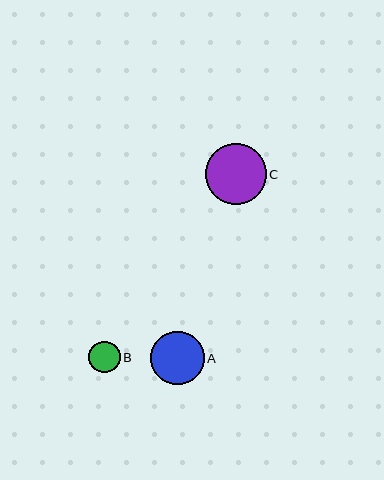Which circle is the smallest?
Circle B is the smallest with a size of approximately 32 pixels.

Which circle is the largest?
Circle C is the largest with a size of approximately 61 pixels.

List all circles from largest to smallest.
From largest to smallest: C, A, B.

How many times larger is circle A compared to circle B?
Circle A is approximately 1.7 times the size of circle B.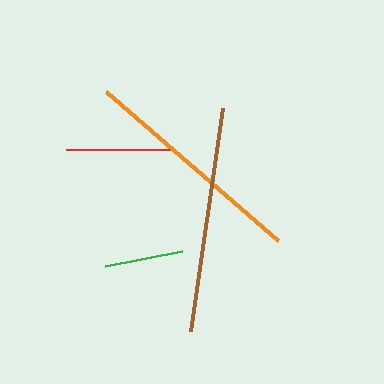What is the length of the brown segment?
The brown segment is approximately 225 pixels long.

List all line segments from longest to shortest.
From longest to shortest: orange, brown, red, green.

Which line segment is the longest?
The orange line is the longest at approximately 228 pixels.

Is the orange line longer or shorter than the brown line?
The orange line is longer than the brown line.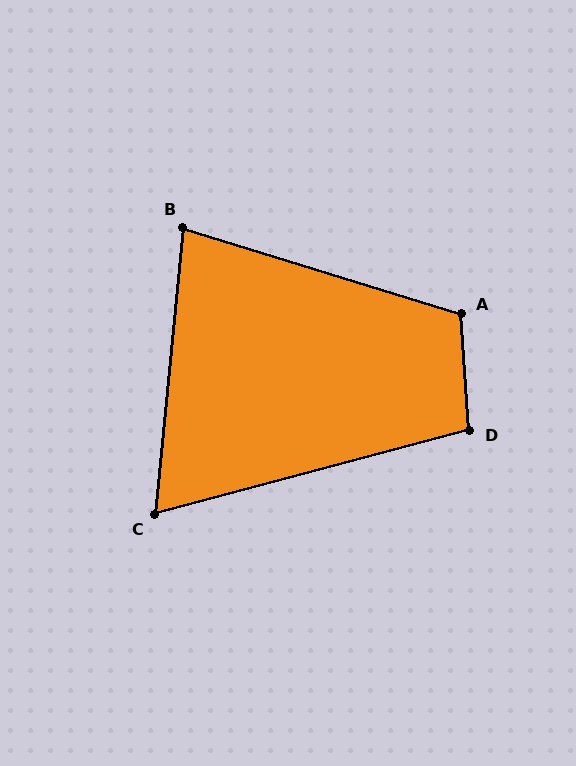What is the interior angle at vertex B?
Approximately 79 degrees (acute).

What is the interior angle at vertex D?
Approximately 101 degrees (obtuse).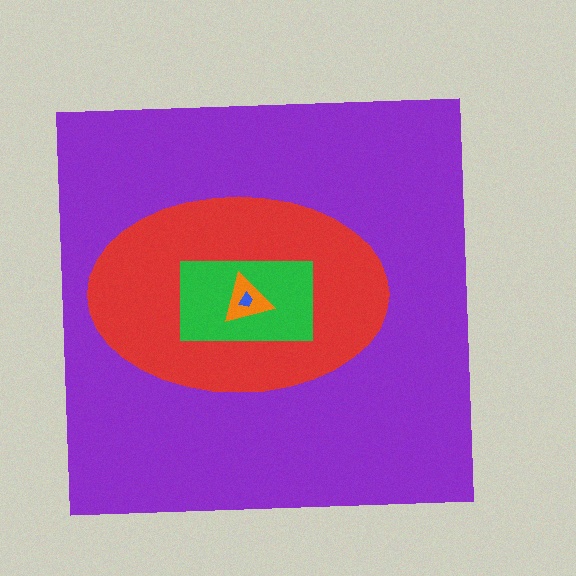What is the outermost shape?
The purple square.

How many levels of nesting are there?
5.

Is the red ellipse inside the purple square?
Yes.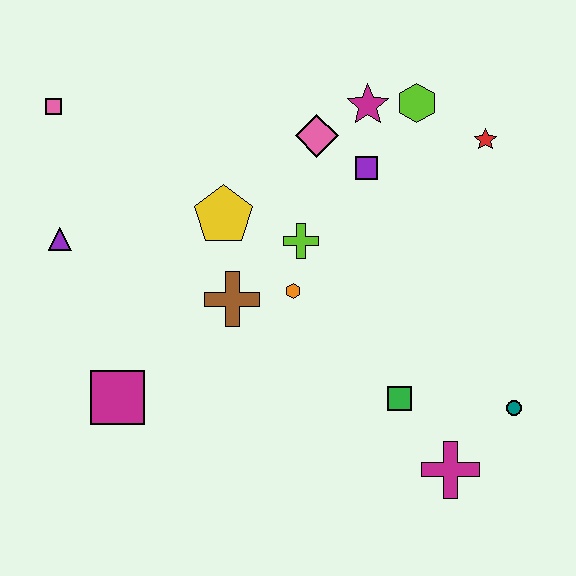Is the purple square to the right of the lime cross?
Yes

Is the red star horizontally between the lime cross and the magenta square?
No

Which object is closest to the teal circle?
The magenta cross is closest to the teal circle.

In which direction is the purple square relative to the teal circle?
The purple square is above the teal circle.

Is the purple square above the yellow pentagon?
Yes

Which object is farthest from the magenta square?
The red star is farthest from the magenta square.